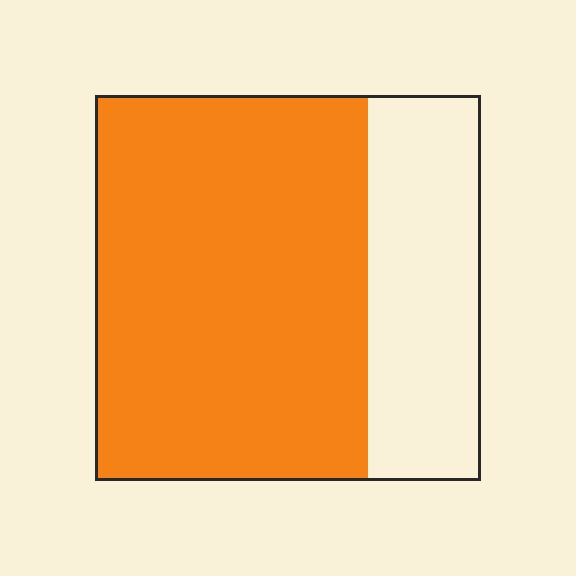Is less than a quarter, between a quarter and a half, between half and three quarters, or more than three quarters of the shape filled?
Between half and three quarters.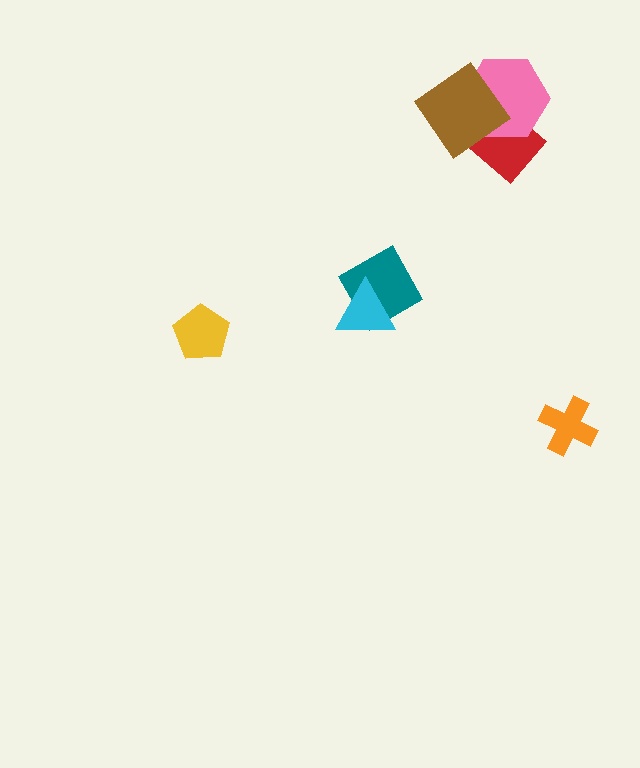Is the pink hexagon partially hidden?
Yes, it is partially covered by another shape.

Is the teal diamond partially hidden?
Yes, it is partially covered by another shape.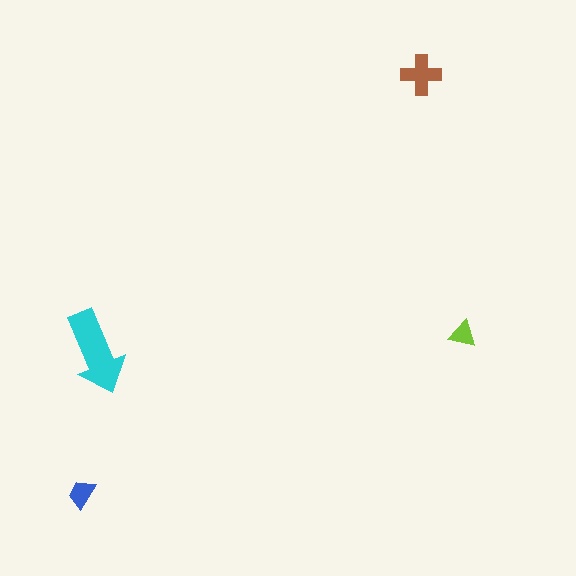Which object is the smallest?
The lime triangle.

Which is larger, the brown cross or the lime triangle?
The brown cross.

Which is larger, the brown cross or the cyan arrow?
The cyan arrow.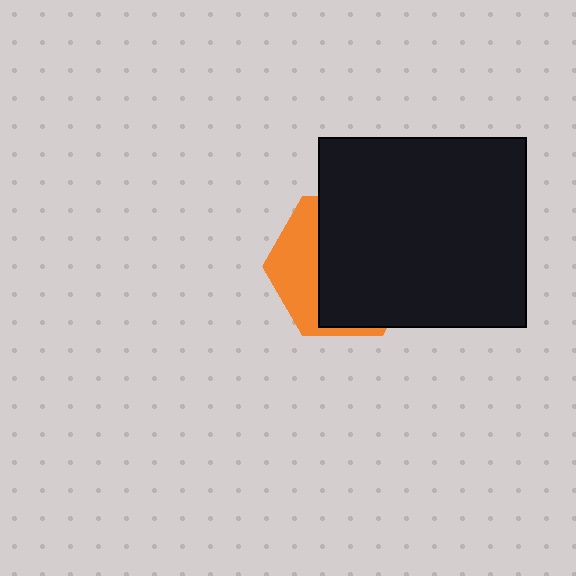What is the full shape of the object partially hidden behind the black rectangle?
The partially hidden object is an orange hexagon.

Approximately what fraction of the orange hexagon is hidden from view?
Roughly 67% of the orange hexagon is hidden behind the black rectangle.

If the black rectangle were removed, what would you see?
You would see the complete orange hexagon.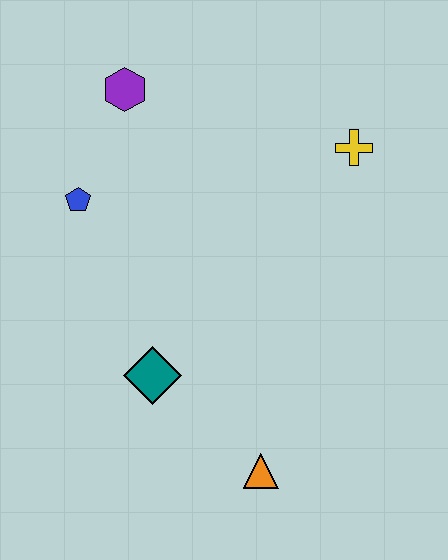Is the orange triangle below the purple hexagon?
Yes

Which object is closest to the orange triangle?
The teal diamond is closest to the orange triangle.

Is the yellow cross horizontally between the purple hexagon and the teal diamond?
No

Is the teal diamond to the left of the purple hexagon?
No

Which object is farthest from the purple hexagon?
The orange triangle is farthest from the purple hexagon.